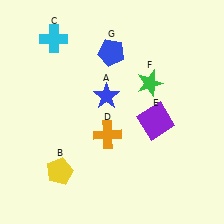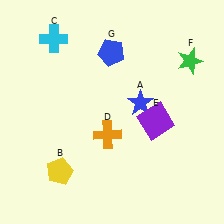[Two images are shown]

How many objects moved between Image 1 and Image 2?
2 objects moved between the two images.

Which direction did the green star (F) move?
The green star (F) moved right.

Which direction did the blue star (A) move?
The blue star (A) moved right.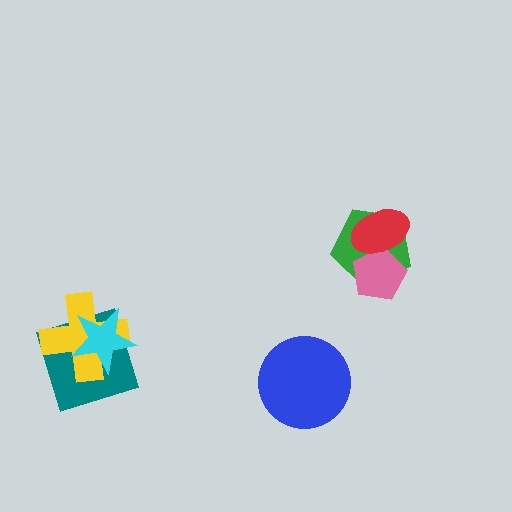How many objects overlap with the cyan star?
2 objects overlap with the cyan star.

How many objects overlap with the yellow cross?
2 objects overlap with the yellow cross.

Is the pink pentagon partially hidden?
Yes, it is partially covered by another shape.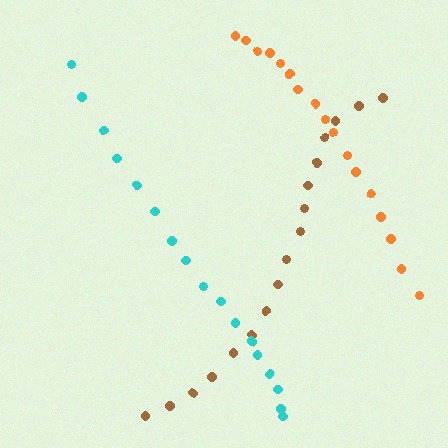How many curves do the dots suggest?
There are 3 distinct paths.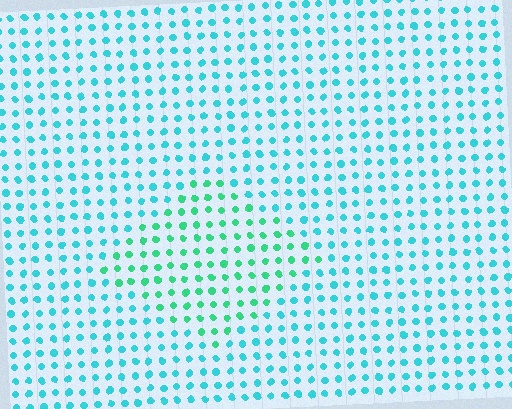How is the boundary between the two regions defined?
The boundary is defined purely by a slight shift in hue (about 33 degrees). Spacing, size, and orientation are identical on both sides.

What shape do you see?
I see a diamond.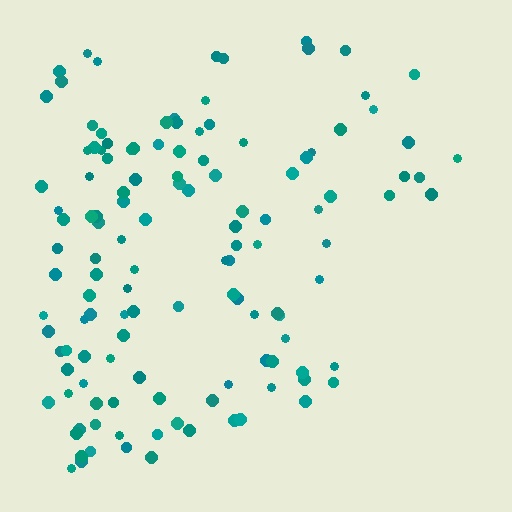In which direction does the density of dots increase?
From right to left, with the left side densest.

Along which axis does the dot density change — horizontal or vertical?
Horizontal.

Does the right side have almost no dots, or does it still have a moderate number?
Still a moderate number, just noticeably fewer than the left.